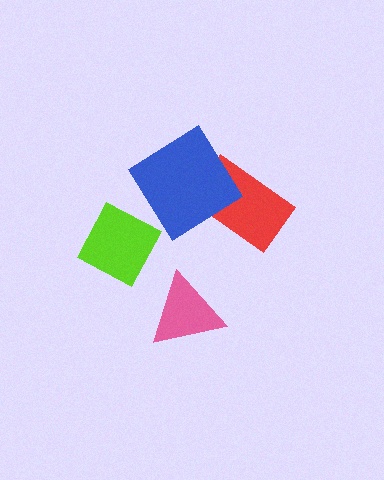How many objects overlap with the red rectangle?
1 object overlaps with the red rectangle.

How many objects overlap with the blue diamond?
1 object overlaps with the blue diamond.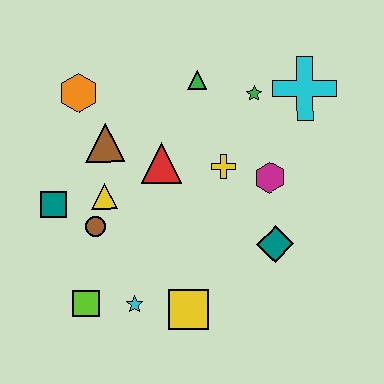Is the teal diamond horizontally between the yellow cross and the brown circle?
No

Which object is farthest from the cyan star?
The cyan cross is farthest from the cyan star.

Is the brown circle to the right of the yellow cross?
No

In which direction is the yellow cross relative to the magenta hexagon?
The yellow cross is to the left of the magenta hexagon.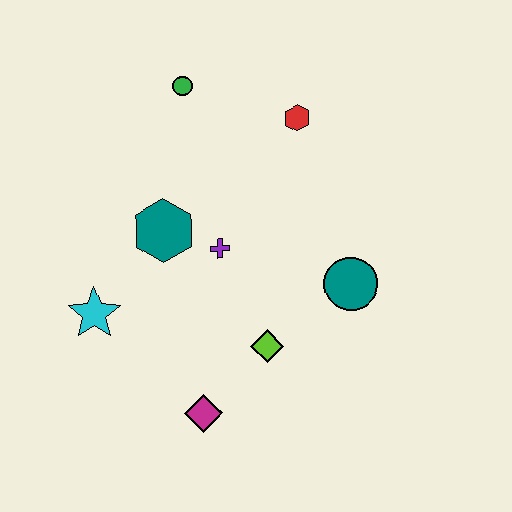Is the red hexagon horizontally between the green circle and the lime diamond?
No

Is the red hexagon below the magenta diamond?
No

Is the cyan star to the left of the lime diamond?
Yes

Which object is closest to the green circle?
The red hexagon is closest to the green circle.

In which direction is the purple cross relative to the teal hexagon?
The purple cross is to the right of the teal hexagon.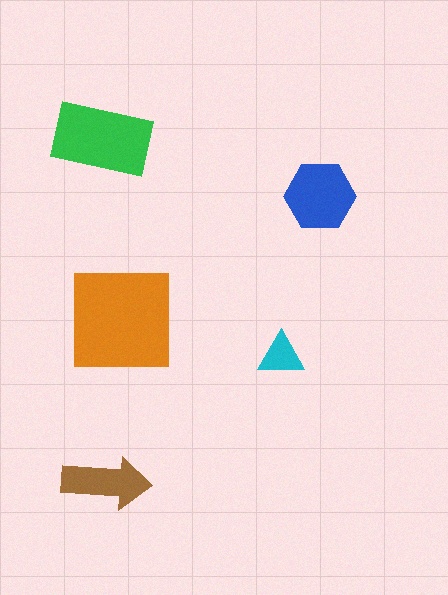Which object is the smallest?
The cyan triangle.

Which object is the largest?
The orange square.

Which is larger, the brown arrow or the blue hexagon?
The blue hexagon.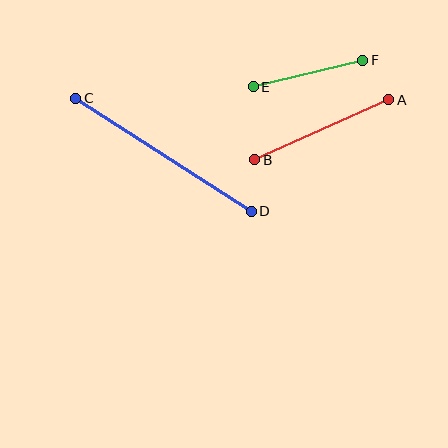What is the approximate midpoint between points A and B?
The midpoint is at approximately (322, 130) pixels.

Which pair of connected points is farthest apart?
Points C and D are farthest apart.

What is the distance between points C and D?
The distance is approximately 209 pixels.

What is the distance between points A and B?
The distance is approximately 147 pixels.